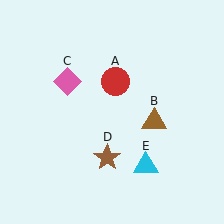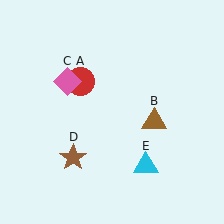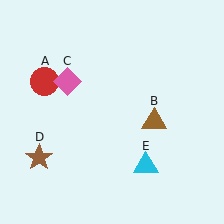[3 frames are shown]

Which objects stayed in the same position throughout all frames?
Brown triangle (object B) and pink diamond (object C) and cyan triangle (object E) remained stationary.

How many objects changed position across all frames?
2 objects changed position: red circle (object A), brown star (object D).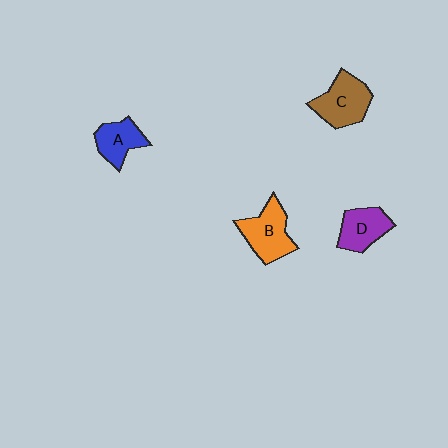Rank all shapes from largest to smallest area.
From largest to smallest: C (brown), B (orange), D (purple), A (blue).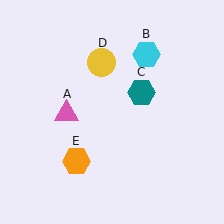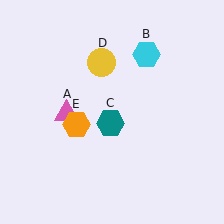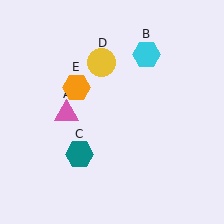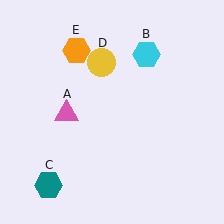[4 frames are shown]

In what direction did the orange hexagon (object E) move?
The orange hexagon (object E) moved up.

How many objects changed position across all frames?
2 objects changed position: teal hexagon (object C), orange hexagon (object E).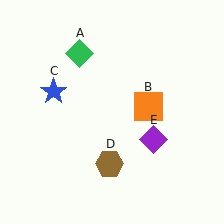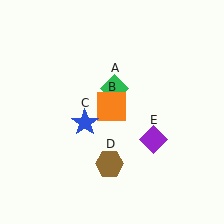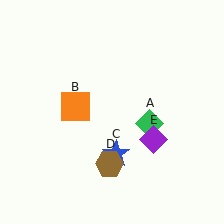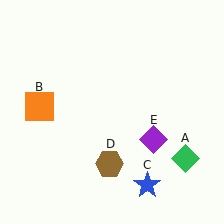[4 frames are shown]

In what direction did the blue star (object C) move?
The blue star (object C) moved down and to the right.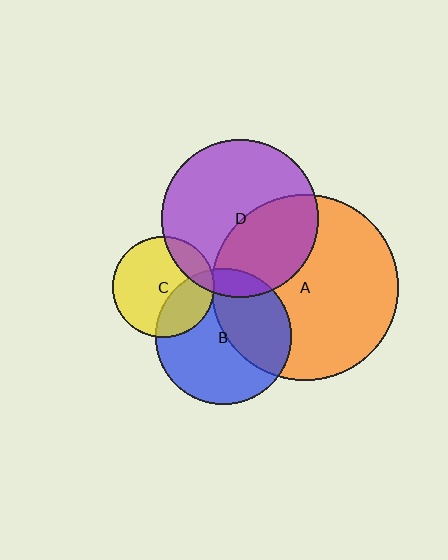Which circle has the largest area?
Circle A (orange).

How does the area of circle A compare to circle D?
Approximately 1.4 times.